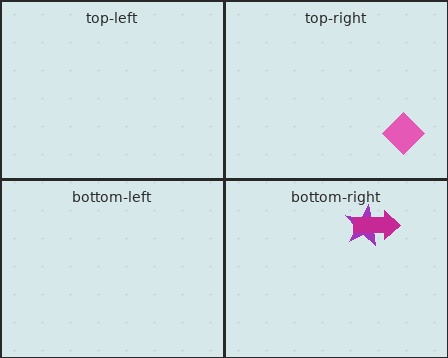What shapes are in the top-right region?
The pink diamond.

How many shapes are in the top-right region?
1.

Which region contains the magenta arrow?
The bottom-right region.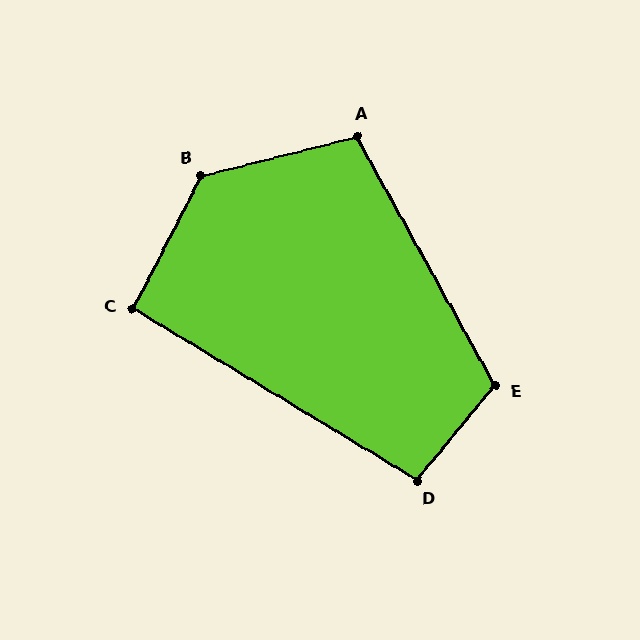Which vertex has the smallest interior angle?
C, at approximately 94 degrees.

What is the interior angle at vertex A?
Approximately 105 degrees (obtuse).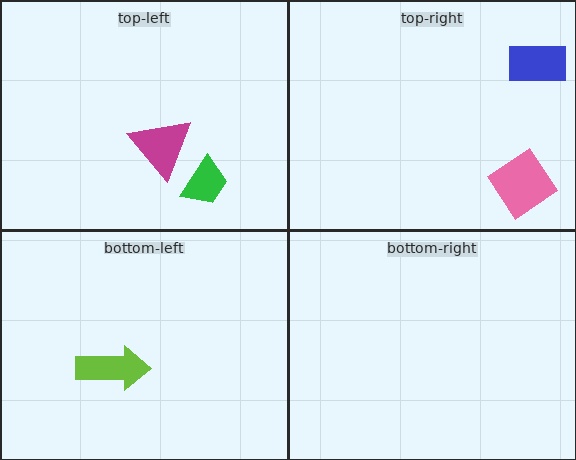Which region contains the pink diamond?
The top-right region.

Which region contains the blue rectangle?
The top-right region.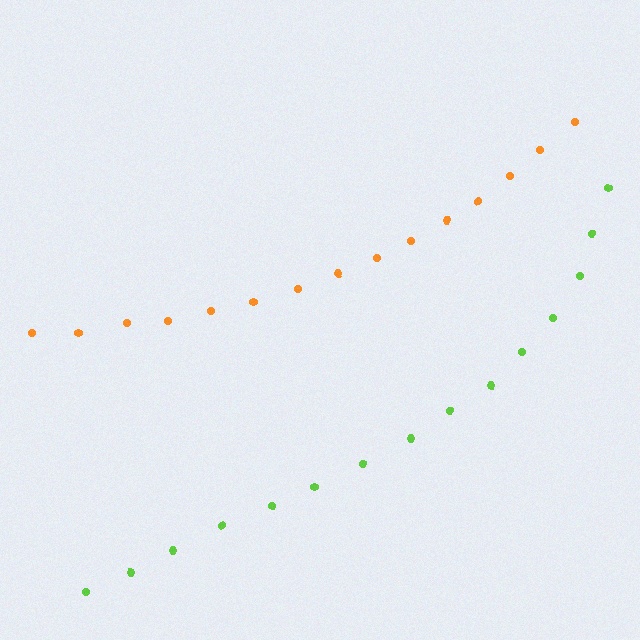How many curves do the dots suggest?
There are 2 distinct paths.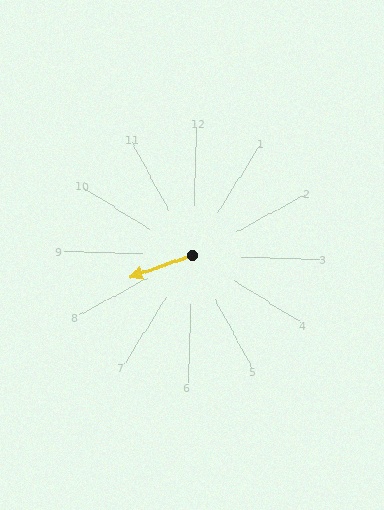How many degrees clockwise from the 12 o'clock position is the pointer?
Approximately 248 degrees.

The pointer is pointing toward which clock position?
Roughly 8 o'clock.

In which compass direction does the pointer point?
West.